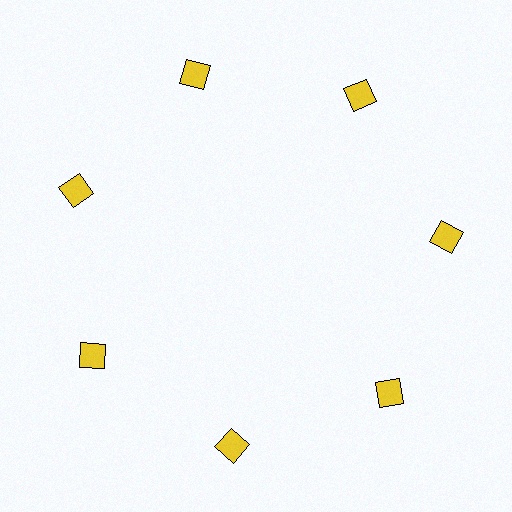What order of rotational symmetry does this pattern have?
This pattern has 7-fold rotational symmetry.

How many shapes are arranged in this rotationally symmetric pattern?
There are 7 shapes, arranged in 7 groups of 1.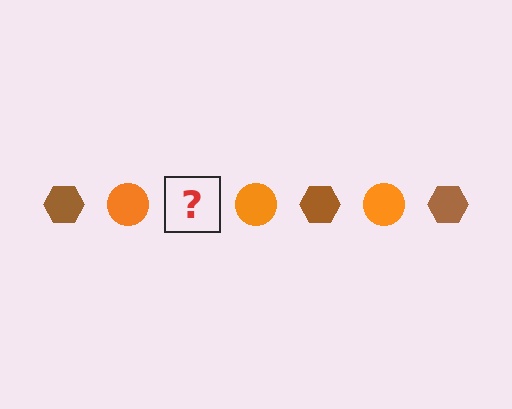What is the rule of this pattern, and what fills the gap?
The rule is that the pattern alternates between brown hexagon and orange circle. The gap should be filled with a brown hexagon.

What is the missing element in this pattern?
The missing element is a brown hexagon.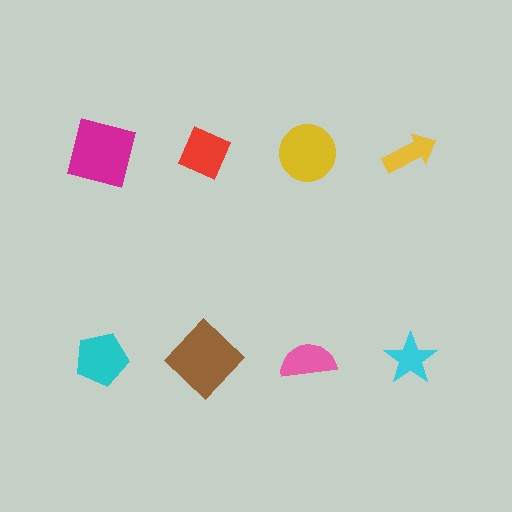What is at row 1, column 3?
A yellow circle.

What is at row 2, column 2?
A brown diamond.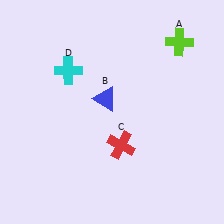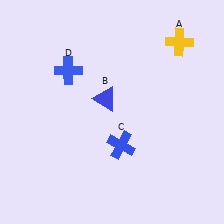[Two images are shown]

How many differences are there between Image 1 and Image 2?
There are 3 differences between the two images.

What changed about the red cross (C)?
In Image 1, C is red. In Image 2, it changed to blue.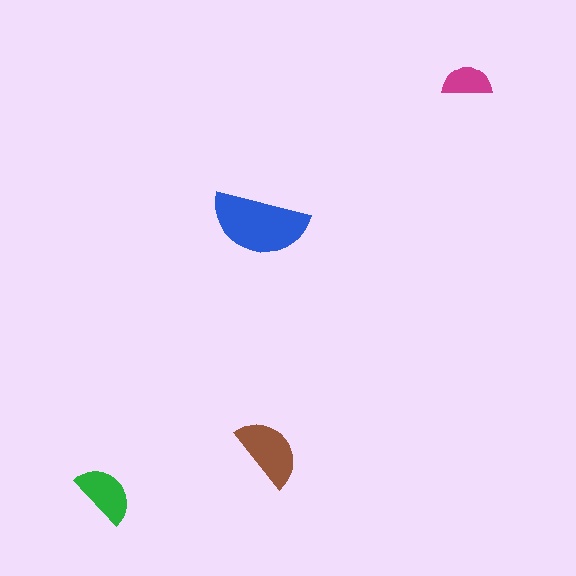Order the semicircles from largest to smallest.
the blue one, the brown one, the green one, the magenta one.